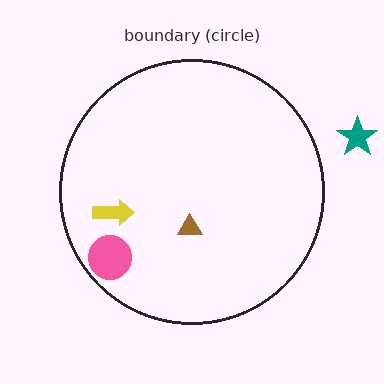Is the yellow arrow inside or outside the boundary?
Inside.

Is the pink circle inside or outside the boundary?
Inside.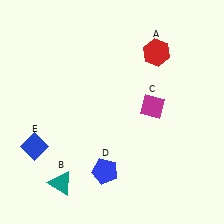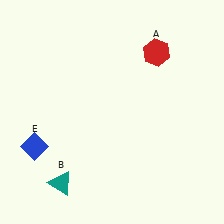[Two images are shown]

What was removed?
The magenta diamond (C), the blue pentagon (D) were removed in Image 2.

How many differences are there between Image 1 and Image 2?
There are 2 differences between the two images.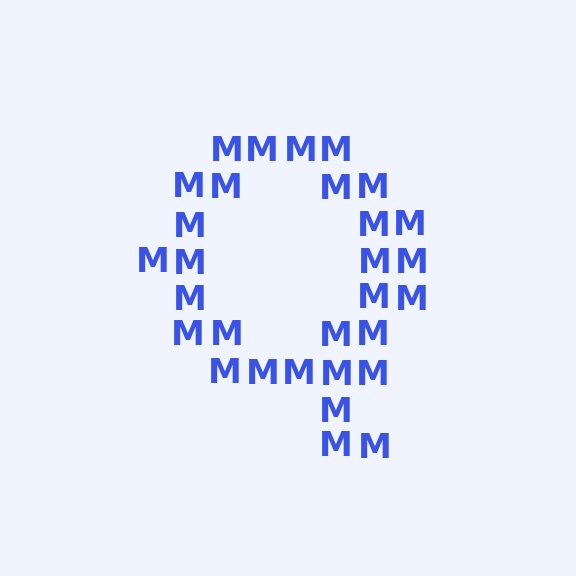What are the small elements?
The small elements are letter M's.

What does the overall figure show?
The overall figure shows the letter Q.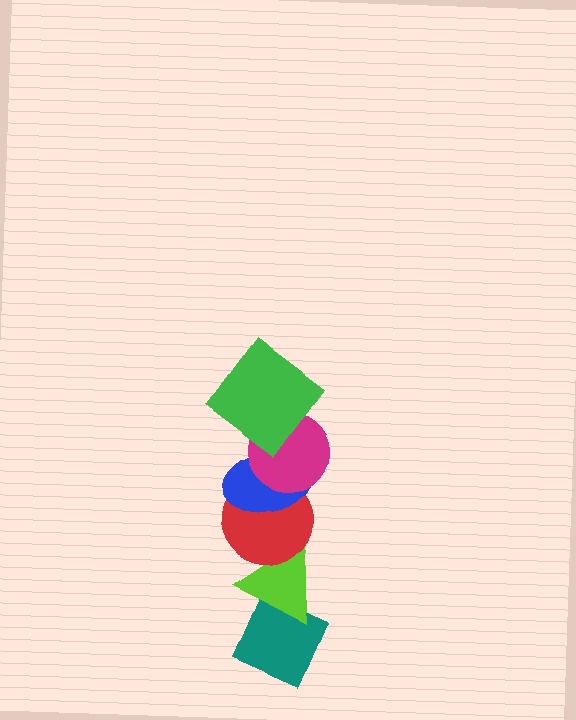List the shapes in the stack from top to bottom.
From top to bottom: the green diamond, the magenta circle, the blue ellipse, the red circle, the lime triangle, the teal diamond.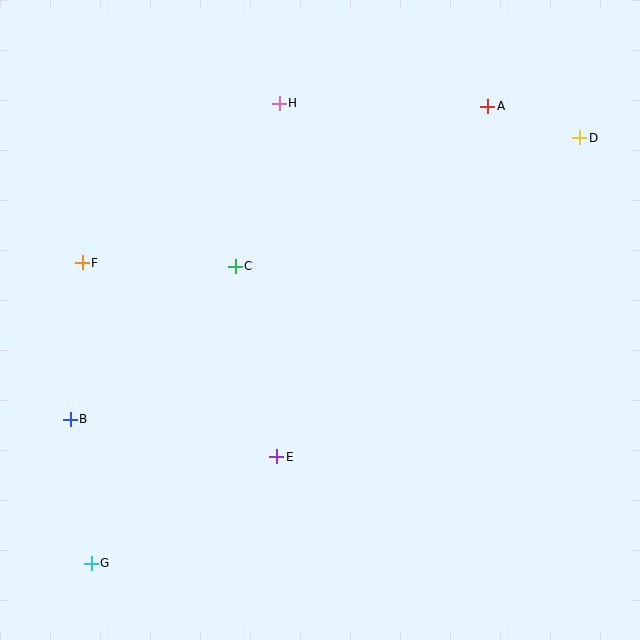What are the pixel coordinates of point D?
Point D is at (580, 138).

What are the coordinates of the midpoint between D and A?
The midpoint between D and A is at (534, 122).